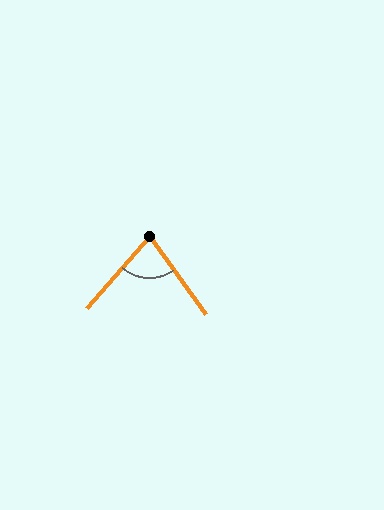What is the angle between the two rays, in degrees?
Approximately 77 degrees.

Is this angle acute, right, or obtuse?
It is acute.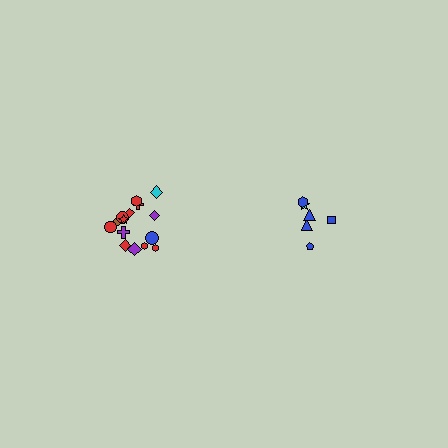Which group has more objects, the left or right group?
The left group.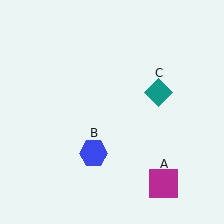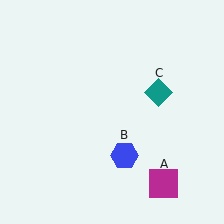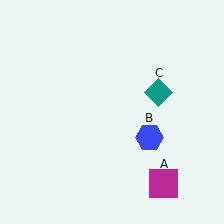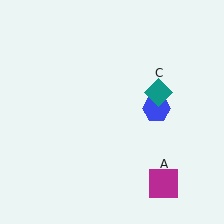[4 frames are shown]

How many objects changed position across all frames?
1 object changed position: blue hexagon (object B).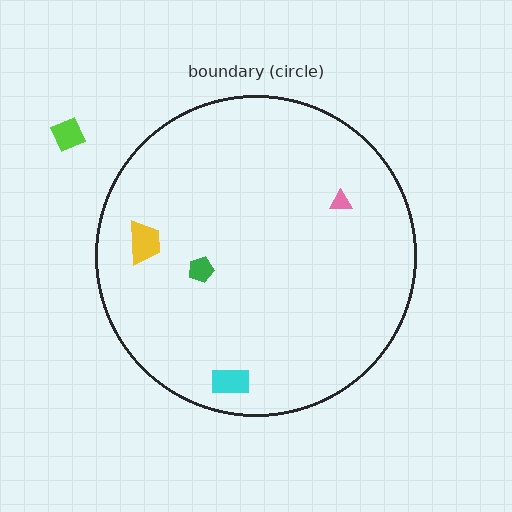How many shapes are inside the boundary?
4 inside, 1 outside.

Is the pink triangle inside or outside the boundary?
Inside.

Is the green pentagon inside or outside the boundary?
Inside.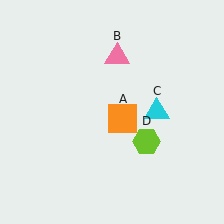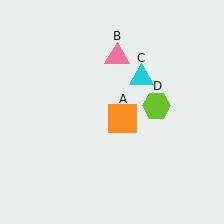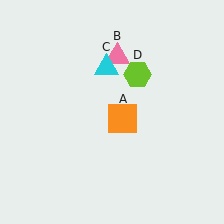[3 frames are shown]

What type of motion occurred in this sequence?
The cyan triangle (object C), lime hexagon (object D) rotated counterclockwise around the center of the scene.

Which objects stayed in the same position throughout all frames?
Orange square (object A) and pink triangle (object B) remained stationary.